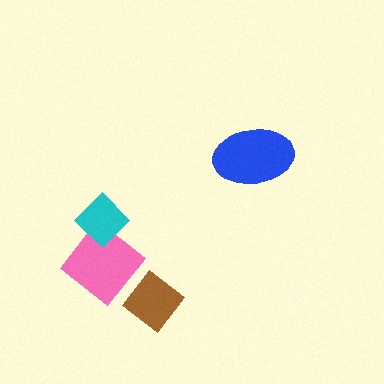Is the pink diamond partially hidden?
Yes, it is partially covered by another shape.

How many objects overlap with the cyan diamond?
1 object overlaps with the cyan diamond.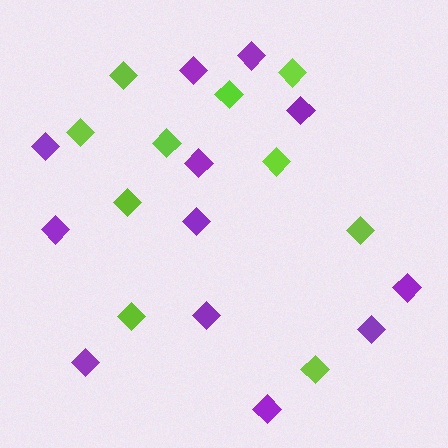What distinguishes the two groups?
There are 2 groups: one group of lime diamonds (10) and one group of purple diamonds (12).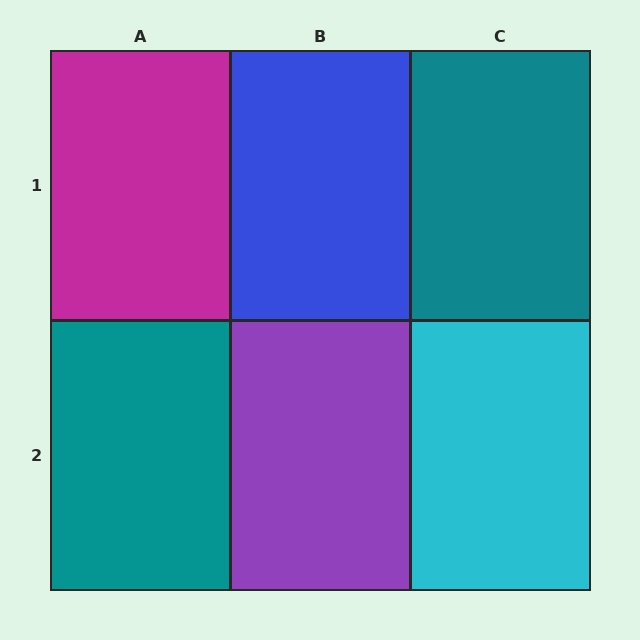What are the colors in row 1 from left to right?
Magenta, blue, teal.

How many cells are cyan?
1 cell is cyan.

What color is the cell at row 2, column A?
Teal.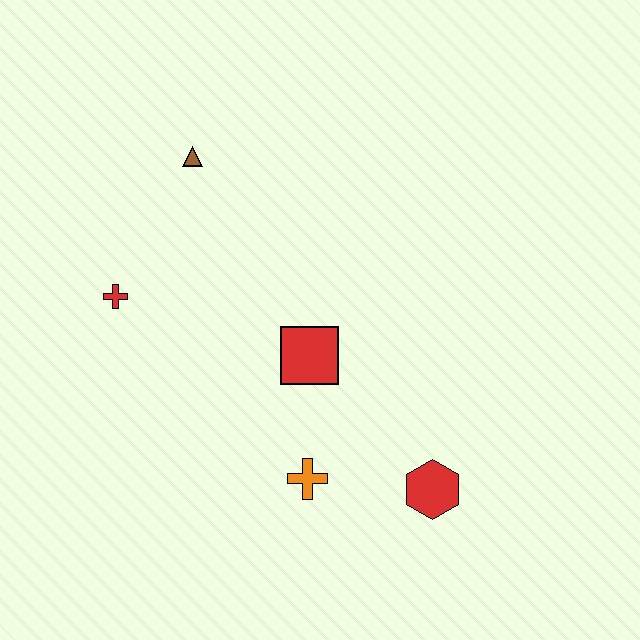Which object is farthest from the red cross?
The red hexagon is farthest from the red cross.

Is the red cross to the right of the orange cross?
No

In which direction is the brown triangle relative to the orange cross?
The brown triangle is above the orange cross.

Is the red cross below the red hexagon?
No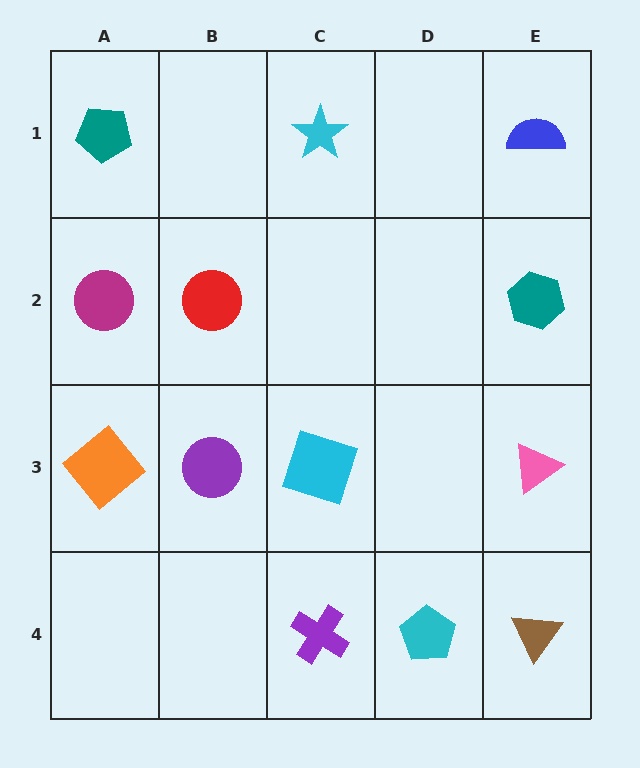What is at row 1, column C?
A cyan star.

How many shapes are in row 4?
3 shapes.